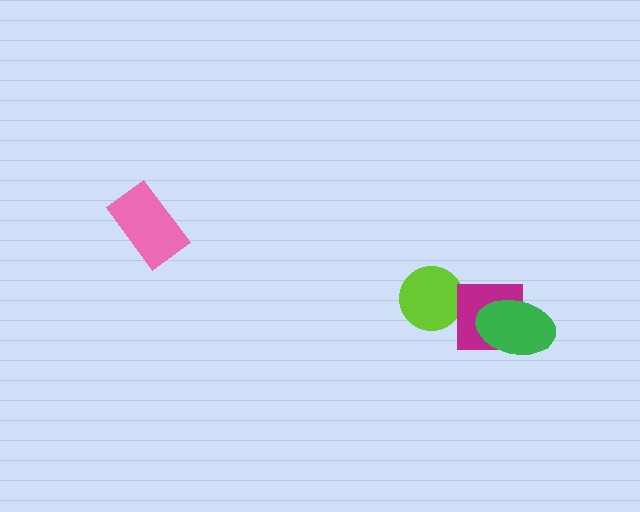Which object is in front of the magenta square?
The green ellipse is in front of the magenta square.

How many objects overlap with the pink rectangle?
0 objects overlap with the pink rectangle.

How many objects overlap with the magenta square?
1 object overlaps with the magenta square.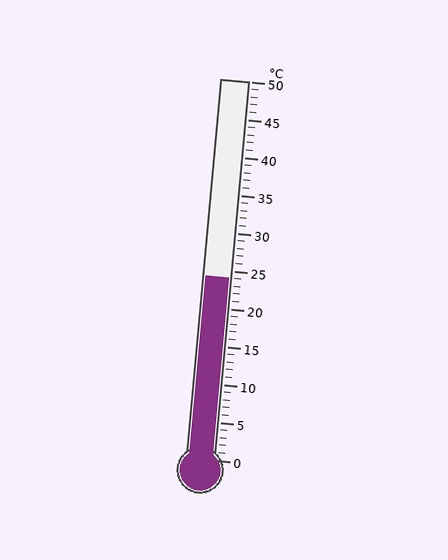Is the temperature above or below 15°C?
The temperature is above 15°C.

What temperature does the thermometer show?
The thermometer shows approximately 24°C.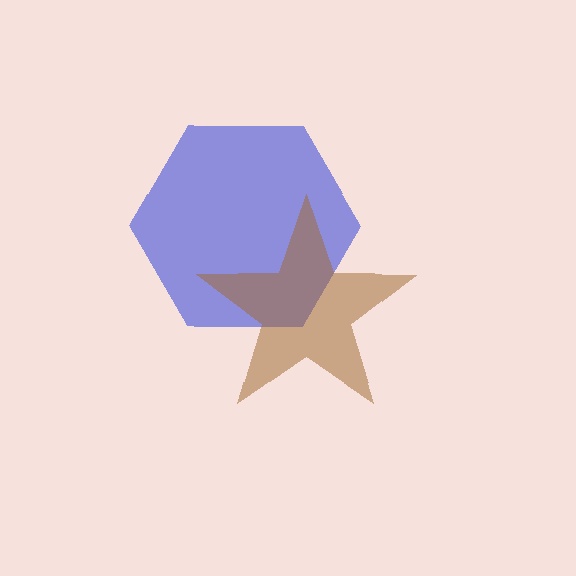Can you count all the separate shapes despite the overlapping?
Yes, there are 2 separate shapes.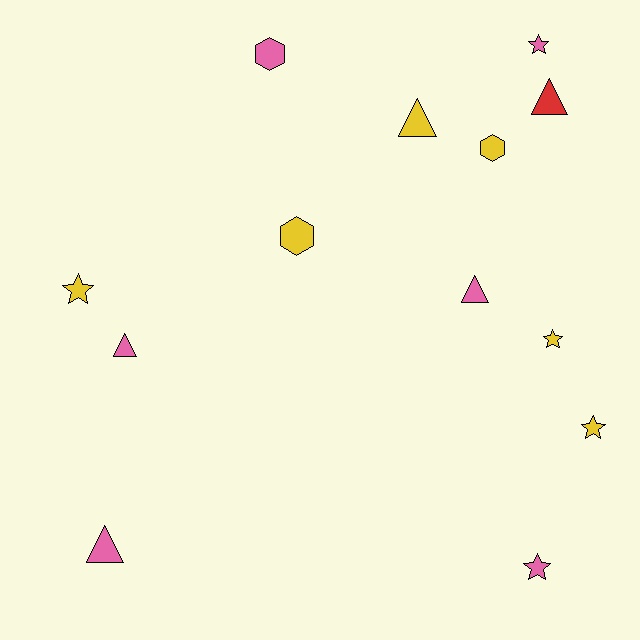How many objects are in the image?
There are 13 objects.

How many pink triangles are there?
There are 3 pink triangles.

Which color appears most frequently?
Pink, with 6 objects.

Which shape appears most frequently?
Triangle, with 5 objects.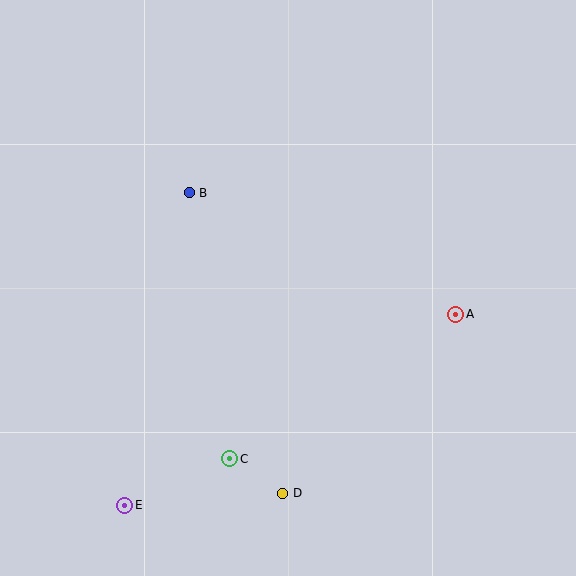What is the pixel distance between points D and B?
The distance between D and B is 315 pixels.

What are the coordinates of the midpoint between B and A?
The midpoint between B and A is at (323, 253).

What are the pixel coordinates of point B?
Point B is at (189, 193).